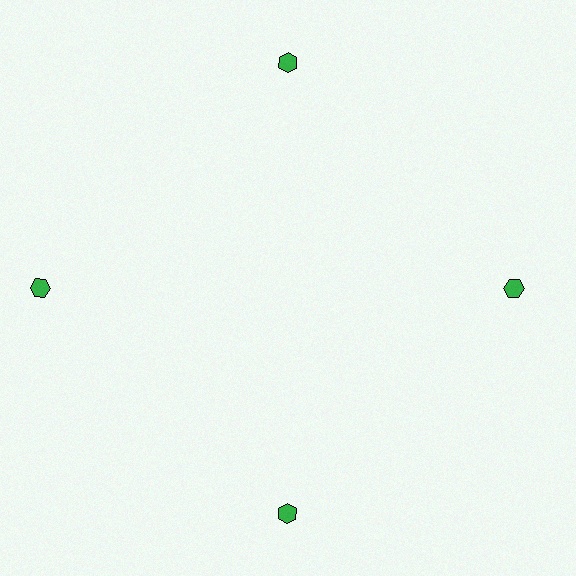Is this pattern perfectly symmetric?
No. The 4 green hexagons are arranged in a ring, but one element near the 9 o'clock position is pushed outward from the center, breaking the 4-fold rotational symmetry.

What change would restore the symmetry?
The symmetry would be restored by moving it inward, back onto the ring so that all 4 hexagons sit at equal angles and equal distance from the center.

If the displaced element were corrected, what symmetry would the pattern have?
It would have 4-fold rotational symmetry — the pattern would map onto itself every 90 degrees.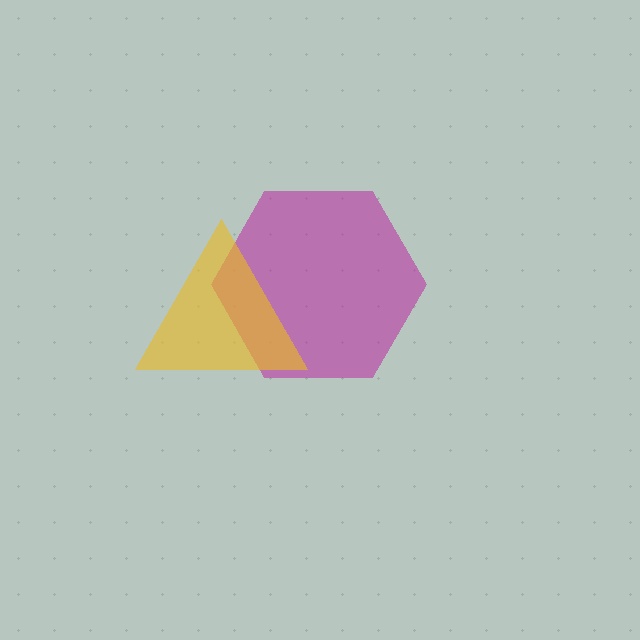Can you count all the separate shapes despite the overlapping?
Yes, there are 2 separate shapes.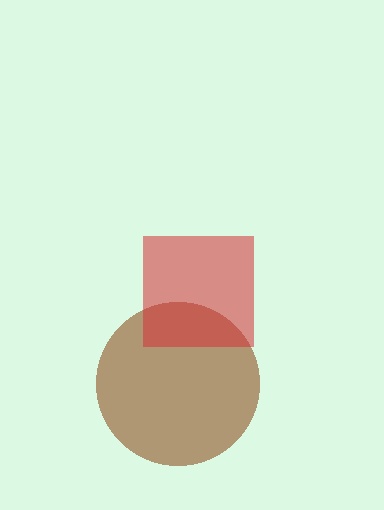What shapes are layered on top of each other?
The layered shapes are: a brown circle, a red square.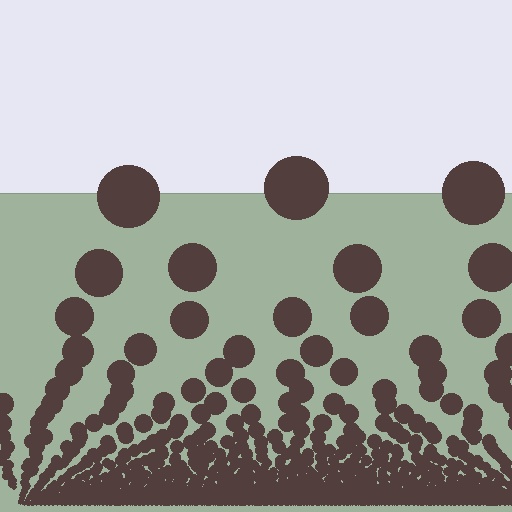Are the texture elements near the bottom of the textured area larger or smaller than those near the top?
Smaller. The gradient is inverted — elements near the bottom are smaller and denser.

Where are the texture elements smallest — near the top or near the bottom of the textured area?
Near the bottom.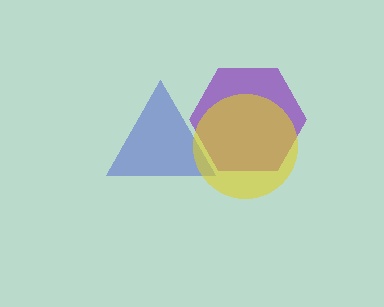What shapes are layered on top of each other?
The layered shapes are: a purple hexagon, a blue triangle, a yellow circle.